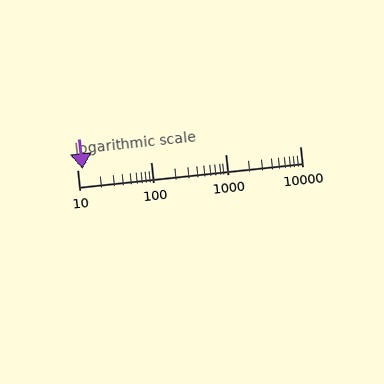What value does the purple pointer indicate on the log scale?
The pointer indicates approximately 12.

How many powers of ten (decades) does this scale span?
The scale spans 3 decades, from 10 to 10000.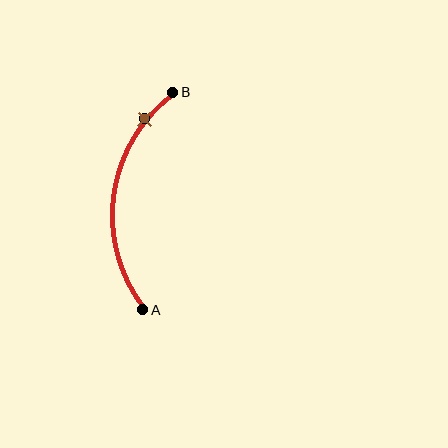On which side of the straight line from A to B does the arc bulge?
The arc bulges to the left of the straight line connecting A and B.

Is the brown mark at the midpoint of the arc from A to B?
No. The brown mark lies on the arc but is closer to endpoint B. The arc midpoint would be at the point on the curve equidistant along the arc from both A and B.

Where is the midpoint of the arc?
The arc midpoint is the point on the curve farthest from the straight line joining A and B. It sits to the left of that line.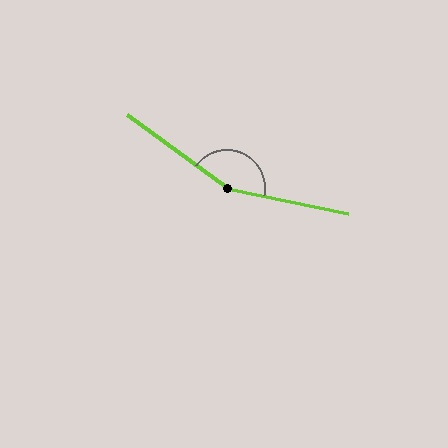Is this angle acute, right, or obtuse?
It is obtuse.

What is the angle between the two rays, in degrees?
Approximately 156 degrees.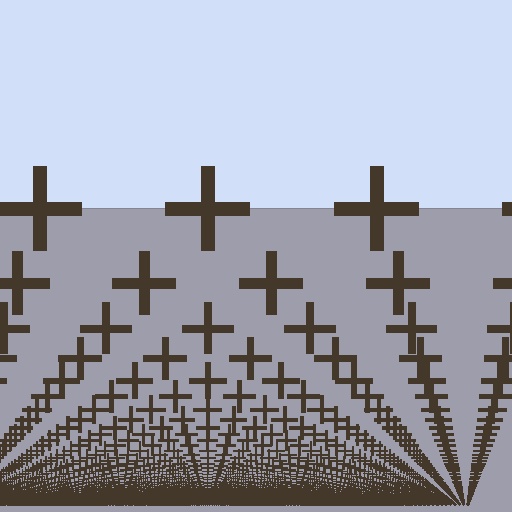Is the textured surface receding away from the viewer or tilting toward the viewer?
The surface appears to tilt toward the viewer. Texture elements get larger and sparser toward the top.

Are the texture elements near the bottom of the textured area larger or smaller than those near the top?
Smaller. The gradient is inverted — elements near the bottom are smaller and denser.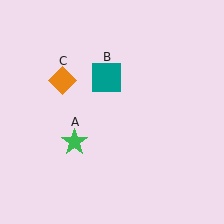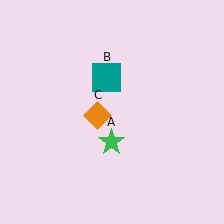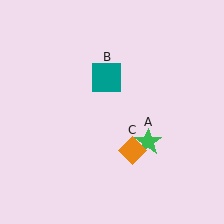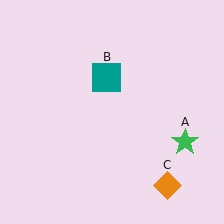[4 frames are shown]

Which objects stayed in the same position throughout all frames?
Teal square (object B) remained stationary.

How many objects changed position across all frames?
2 objects changed position: green star (object A), orange diamond (object C).